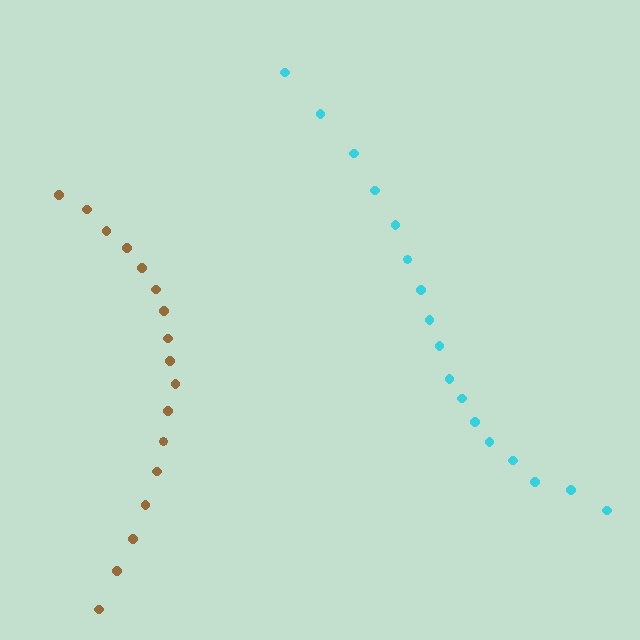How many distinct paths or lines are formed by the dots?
There are 2 distinct paths.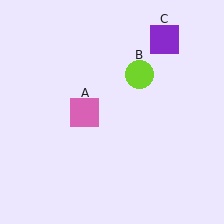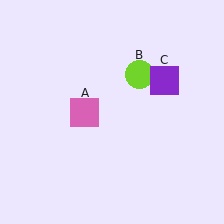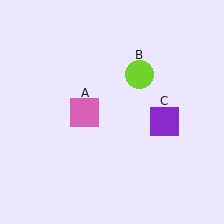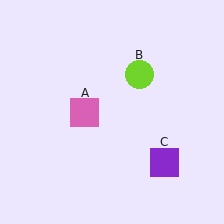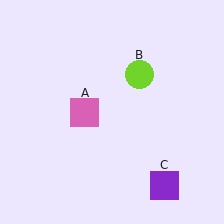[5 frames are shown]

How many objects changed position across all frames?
1 object changed position: purple square (object C).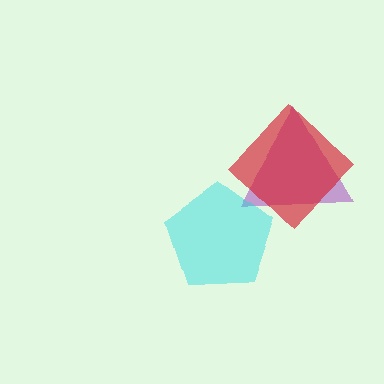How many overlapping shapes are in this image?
There are 3 overlapping shapes in the image.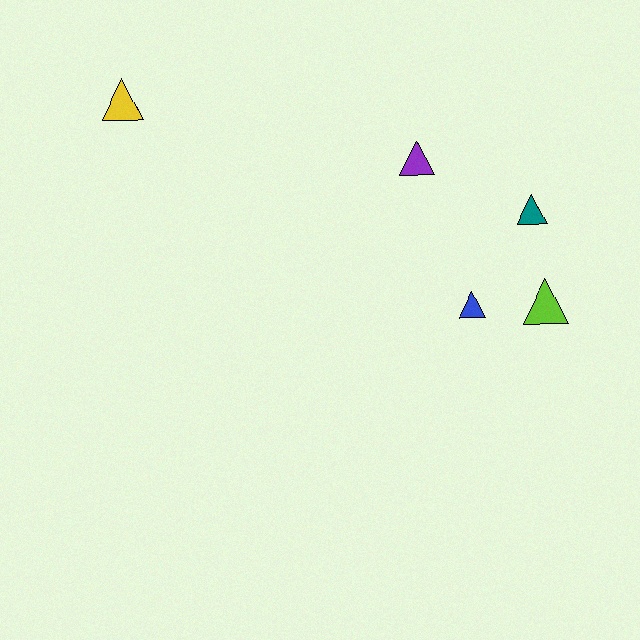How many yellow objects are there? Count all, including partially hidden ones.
There is 1 yellow object.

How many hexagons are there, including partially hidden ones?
There are no hexagons.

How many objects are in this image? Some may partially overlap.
There are 5 objects.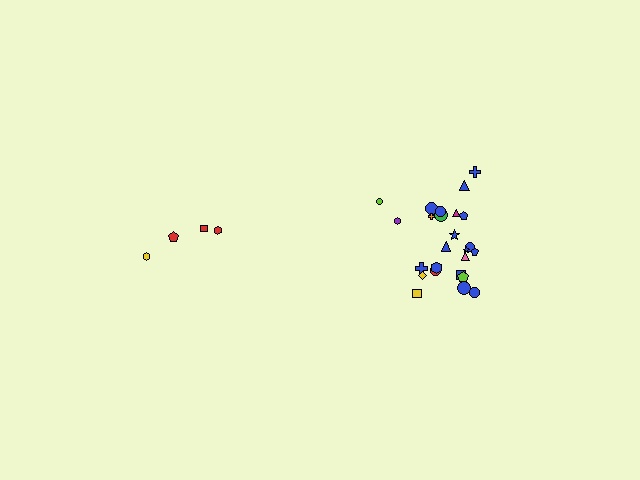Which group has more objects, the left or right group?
The right group.